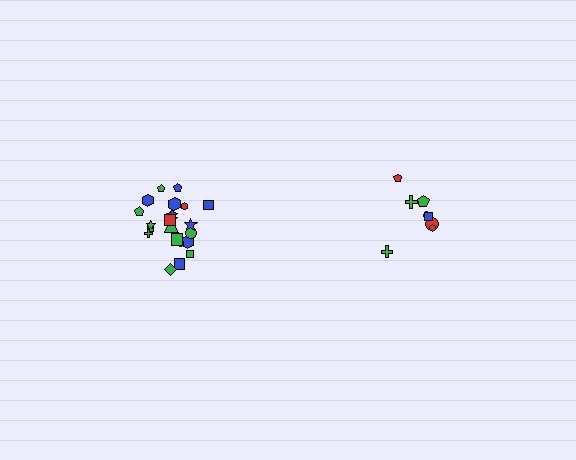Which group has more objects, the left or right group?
The left group.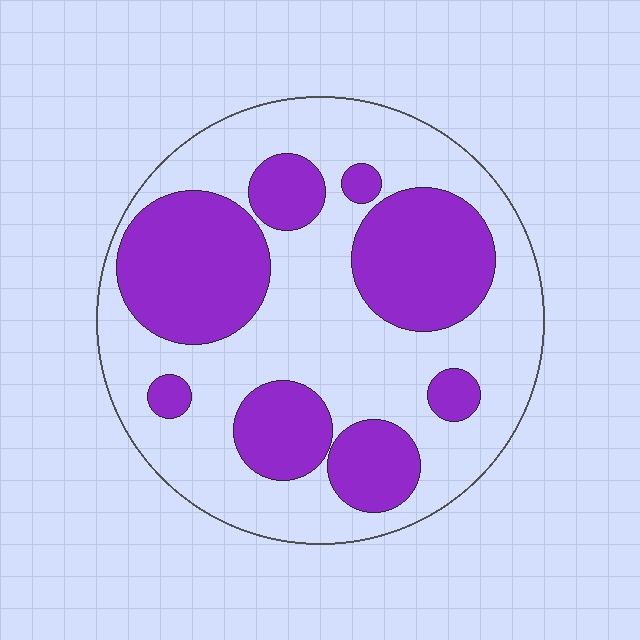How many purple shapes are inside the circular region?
8.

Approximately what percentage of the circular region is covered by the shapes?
Approximately 40%.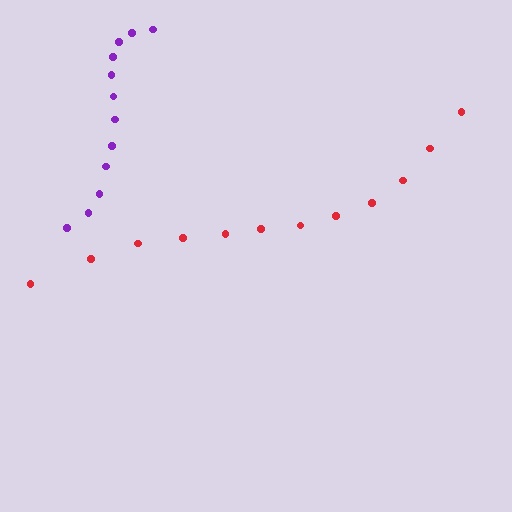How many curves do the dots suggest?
There are 2 distinct paths.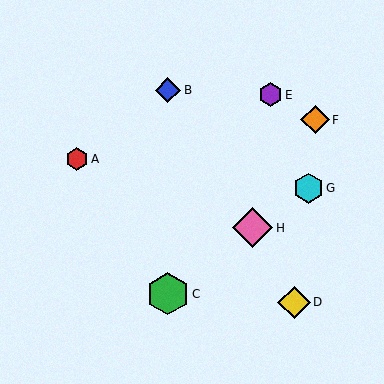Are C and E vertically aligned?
No, C is at x≈168 and E is at x≈270.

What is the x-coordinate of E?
Object E is at x≈270.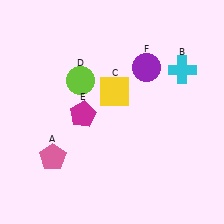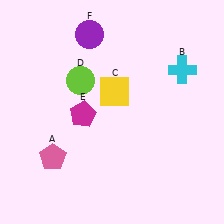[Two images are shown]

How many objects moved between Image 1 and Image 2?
1 object moved between the two images.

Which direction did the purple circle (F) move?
The purple circle (F) moved left.